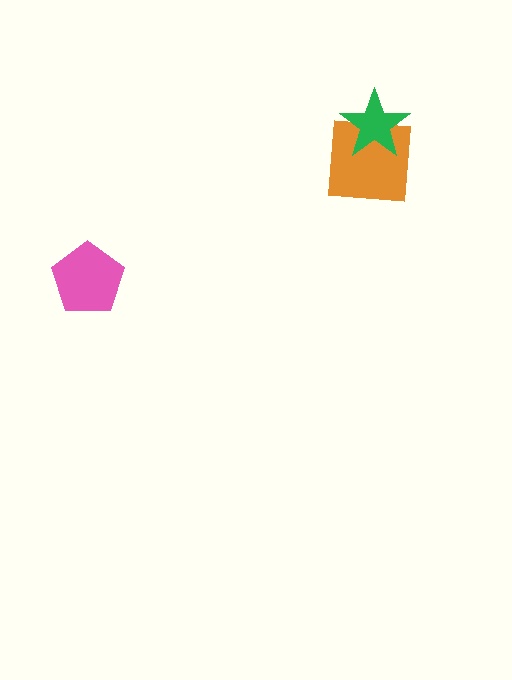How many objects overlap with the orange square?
1 object overlaps with the orange square.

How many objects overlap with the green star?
1 object overlaps with the green star.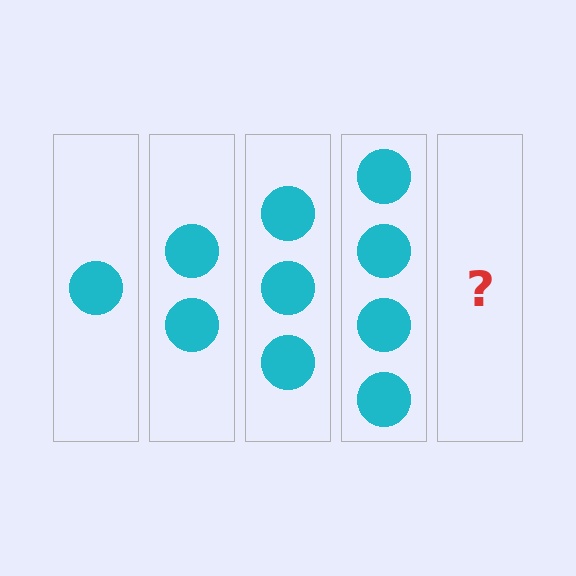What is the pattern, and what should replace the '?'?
The pattern is that each step adds one more circle. The '?' should be 5 circles.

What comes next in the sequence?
The next element should be 5 circles.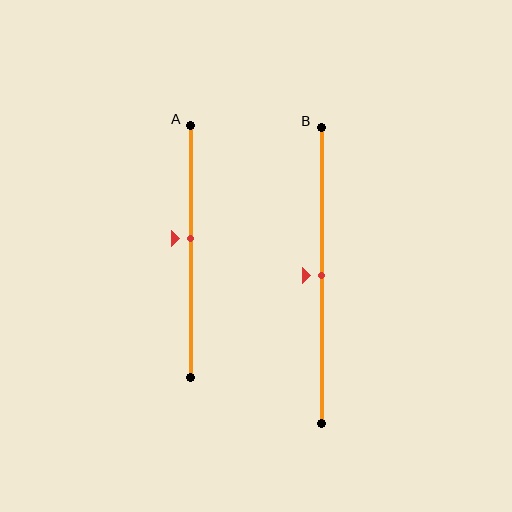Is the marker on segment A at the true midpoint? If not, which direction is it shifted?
No, the marker on segment A is shifted upward by about 5% of the segment length.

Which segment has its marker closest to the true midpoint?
Segment B has its marker closest to the true midpoint.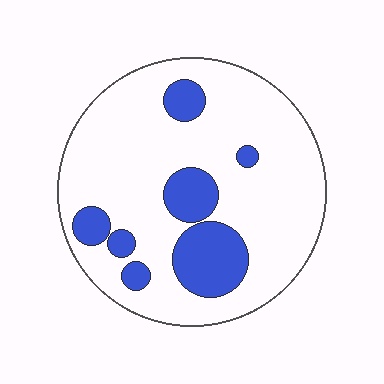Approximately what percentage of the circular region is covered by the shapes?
Approximately 20%.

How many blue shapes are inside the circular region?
7.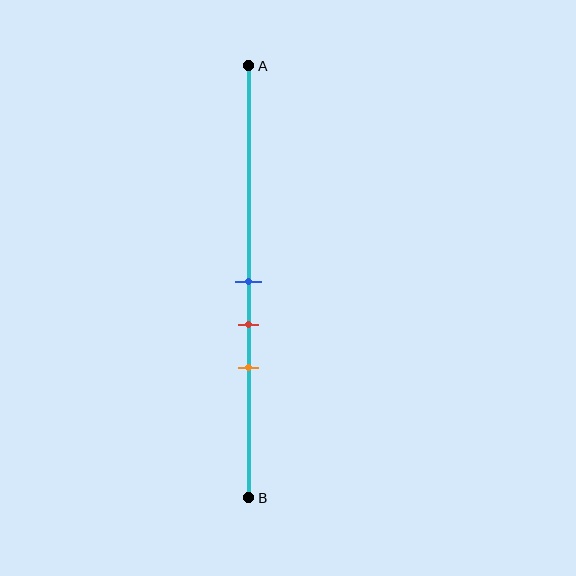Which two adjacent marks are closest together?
The blue and red marks are the closest adjacent pair.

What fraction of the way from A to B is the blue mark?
The blue mark is approximately 50% (0.5) of the way from A to B.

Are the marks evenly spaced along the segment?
Yes, the marks are approximately evenly spaced.